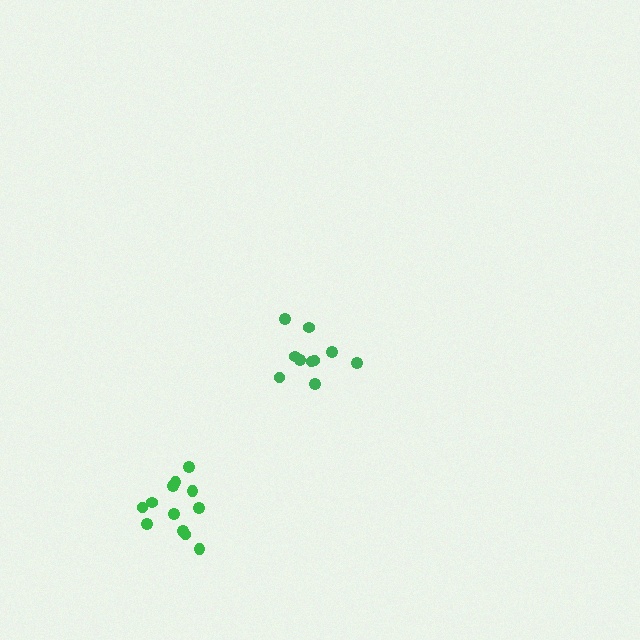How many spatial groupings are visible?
There are 2 spatial groupings.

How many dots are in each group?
Group 1: 12 dots, Group 2: 10 dots (22 total).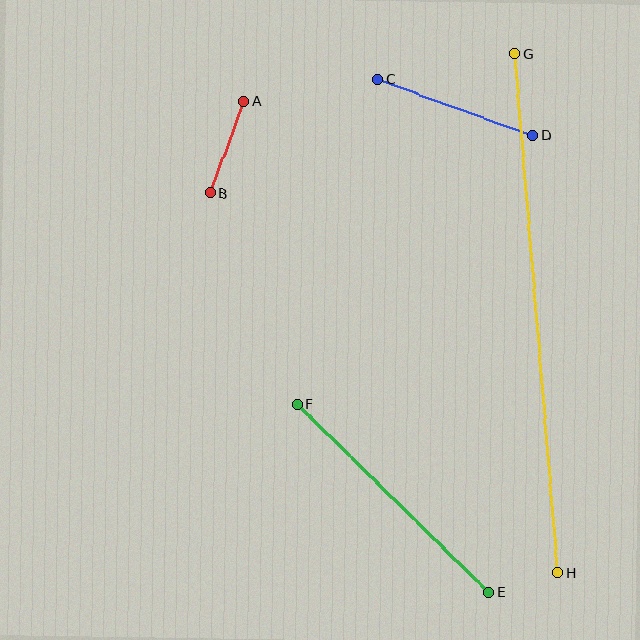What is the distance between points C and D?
The distance is approximately 165 pixels.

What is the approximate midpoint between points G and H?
The midpoint is at approximately (536, 313) pixels.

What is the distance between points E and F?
The distance is approximately 268 pixels.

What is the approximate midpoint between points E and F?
The midpoint is at approximately (393, 498) pixels.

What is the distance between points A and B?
The distance is approximately 98 pixels.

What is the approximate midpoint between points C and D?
The midpoint is at approximately (455, 107) pixels.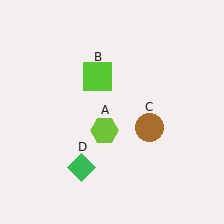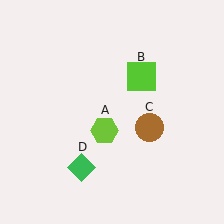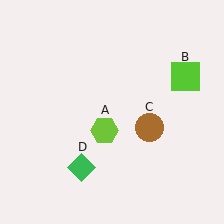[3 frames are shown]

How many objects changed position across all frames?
1 object changed position: lime square (object B).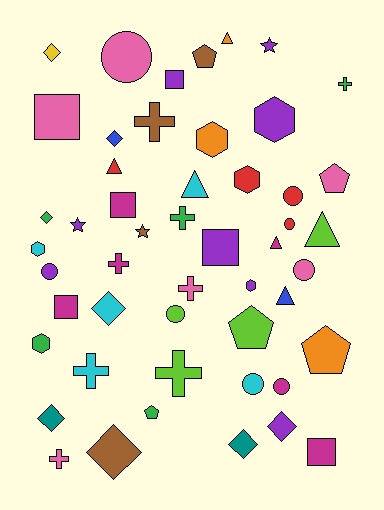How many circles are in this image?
There are 8 circles.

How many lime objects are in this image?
There are 4 lime objects.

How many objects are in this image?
There are 50 objects.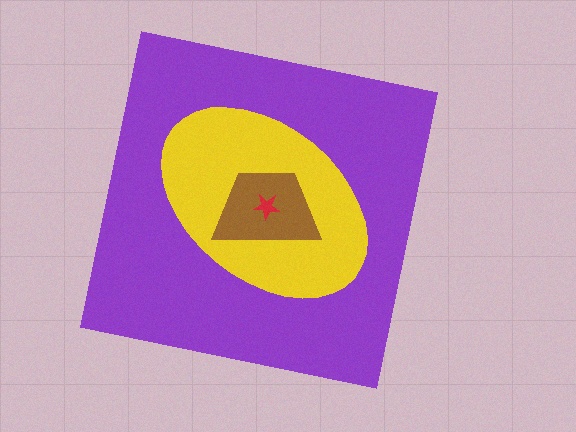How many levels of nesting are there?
4.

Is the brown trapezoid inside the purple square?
Yes.